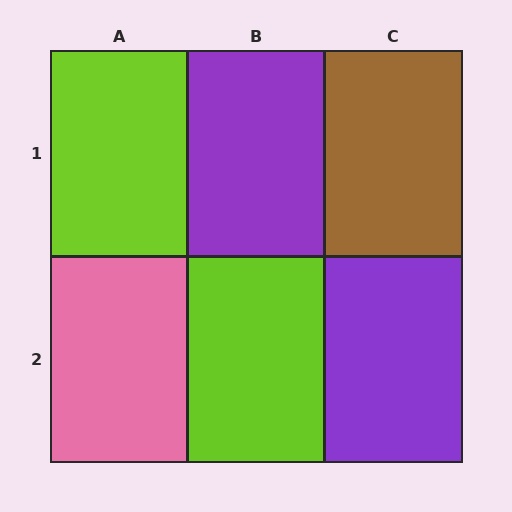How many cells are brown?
1 cell is brown.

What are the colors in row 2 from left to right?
Pink, lime, purple.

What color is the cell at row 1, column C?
Brown.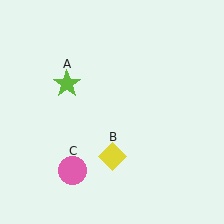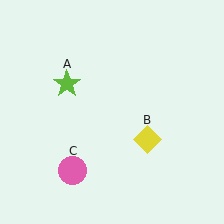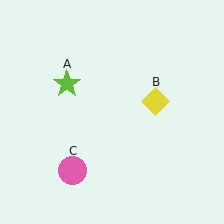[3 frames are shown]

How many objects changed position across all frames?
1 object changed position: yellow diamond (object B).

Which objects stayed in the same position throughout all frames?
Lime star (object A) and pink circle (object C) remained stationary.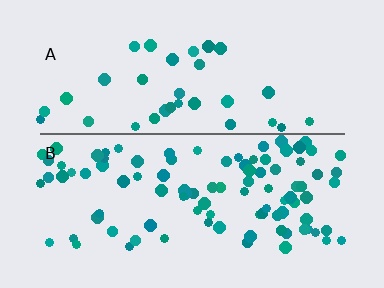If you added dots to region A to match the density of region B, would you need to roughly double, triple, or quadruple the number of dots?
Approximately triple.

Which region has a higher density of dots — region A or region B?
B (the bottom).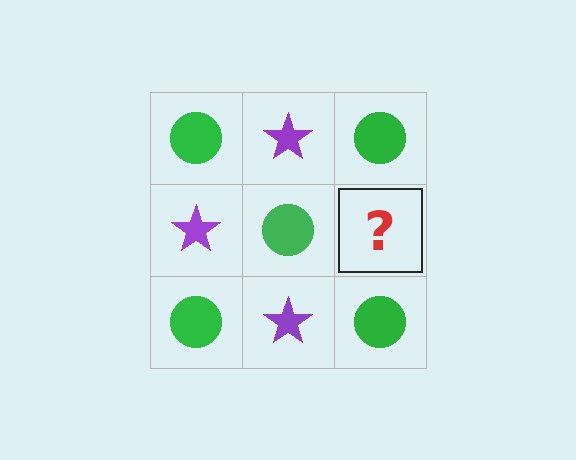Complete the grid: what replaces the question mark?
The question mark should be replaced with a purple star.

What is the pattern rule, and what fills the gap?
The rule is that it alternates green circle and purple star in a checkerboard pattern. The gap should be filled with a purple star.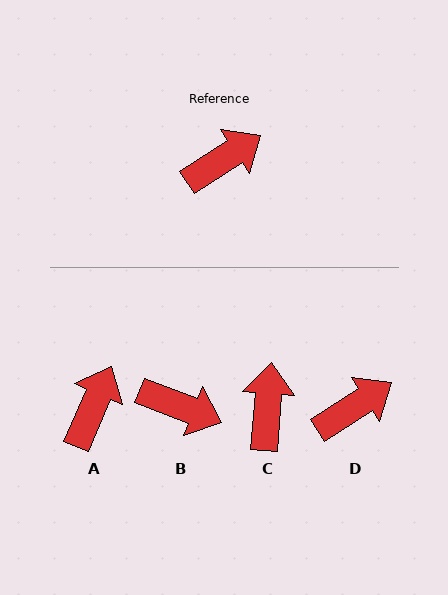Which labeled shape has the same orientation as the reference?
D.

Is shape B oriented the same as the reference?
No, it is off by about 54 degrees.